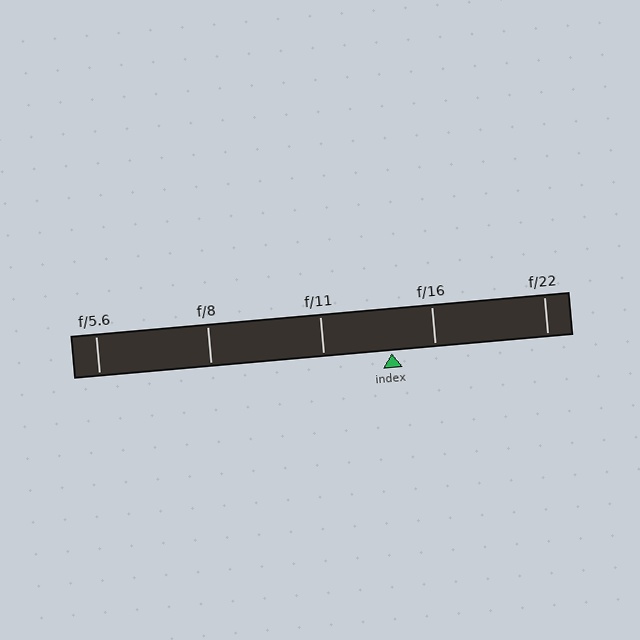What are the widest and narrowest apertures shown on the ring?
The widest aperture shown is f/5.6 and the narrowest is f/22.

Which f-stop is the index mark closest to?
The index mark is closest to f/16.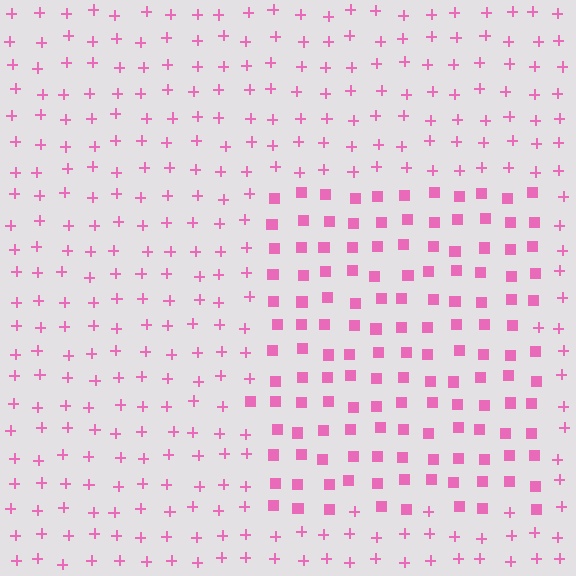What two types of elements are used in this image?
The image uses squares inside the rectangle region and plus signs outside it.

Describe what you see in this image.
The image is filled with small pink elements arranged in a uniform grid. A rectangle-shaped region contains squares, while the surrounding area contains plus signs. The boundary is defined purely by the change in element shape.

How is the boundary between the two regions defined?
The boundary is defined by a change in element shape: squares inside vs. plus signs outside. All elements share the same color and spacing.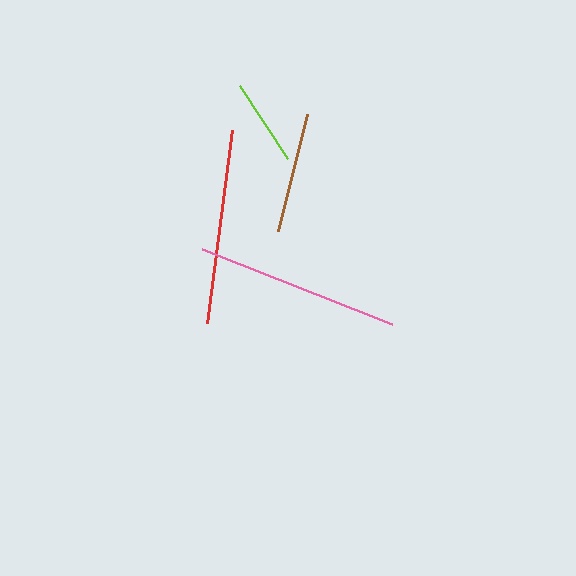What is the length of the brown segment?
The brown segment is approximately 121 pixels long.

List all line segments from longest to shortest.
From longest to shortest: pink, red, brown, lime.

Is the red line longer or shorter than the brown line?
The red line is longer than the brown line.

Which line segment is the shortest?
The lime line is the shortest at approximately 87 pixels.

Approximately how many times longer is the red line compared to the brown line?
The red line is approximately 1.6 times the length of the brown line.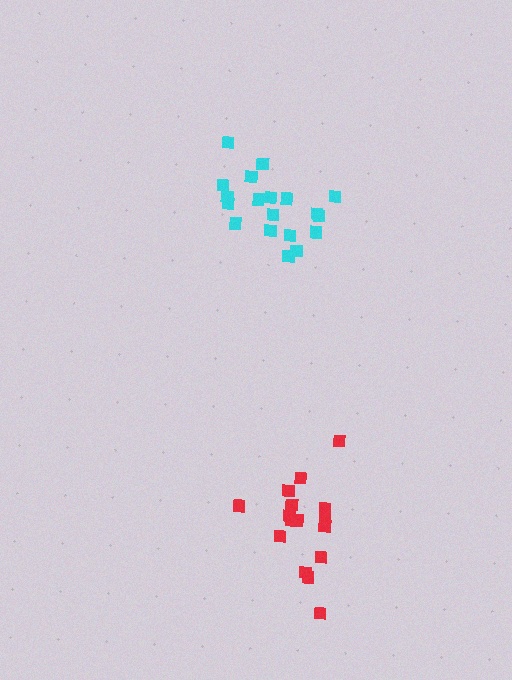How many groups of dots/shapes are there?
There are 2 groups.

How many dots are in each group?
Group 1: 17 dots, Group 2: 19 dots (36 total).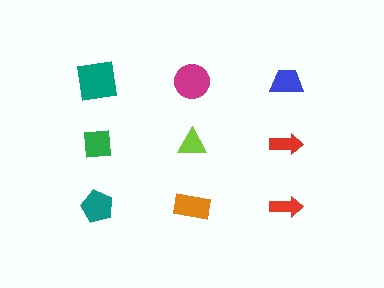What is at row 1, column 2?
A magenta circle.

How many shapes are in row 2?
3 shapes.